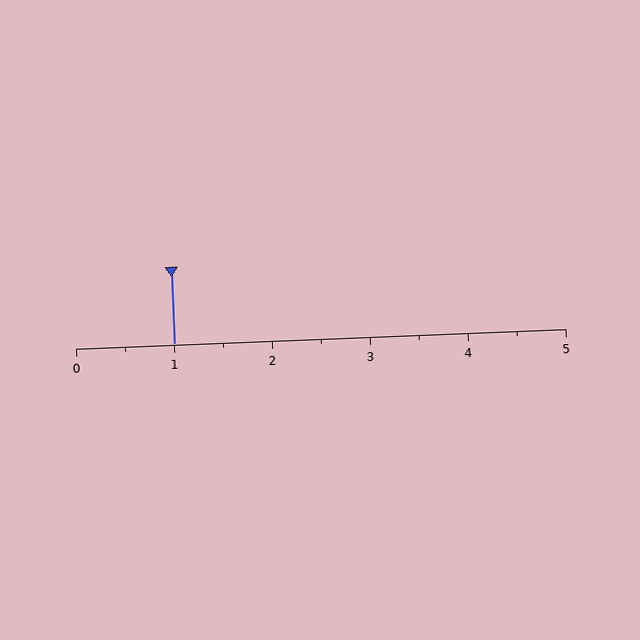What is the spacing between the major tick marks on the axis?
The major ticks are spaced 1 apart.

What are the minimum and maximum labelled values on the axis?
The axis runs from 0 to 5.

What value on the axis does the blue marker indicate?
The marker indicates approximately 1.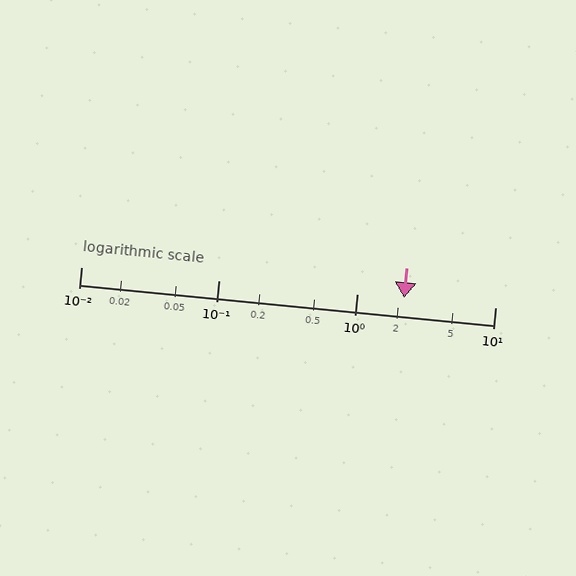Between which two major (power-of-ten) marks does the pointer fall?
The pointer is between 1 and 10.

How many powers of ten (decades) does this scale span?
The scale spans 3 decades, from 0.01 to 10.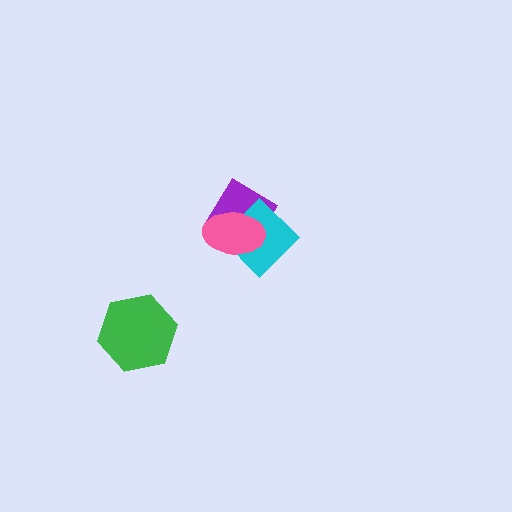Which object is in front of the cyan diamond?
The pink ellipse is in front of the cyan diamond.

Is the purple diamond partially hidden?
Yes, it is partially covered by another shape.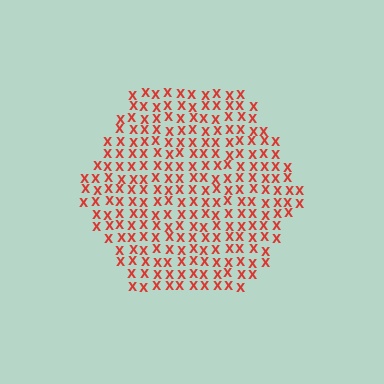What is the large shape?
The large shape is a hexagon.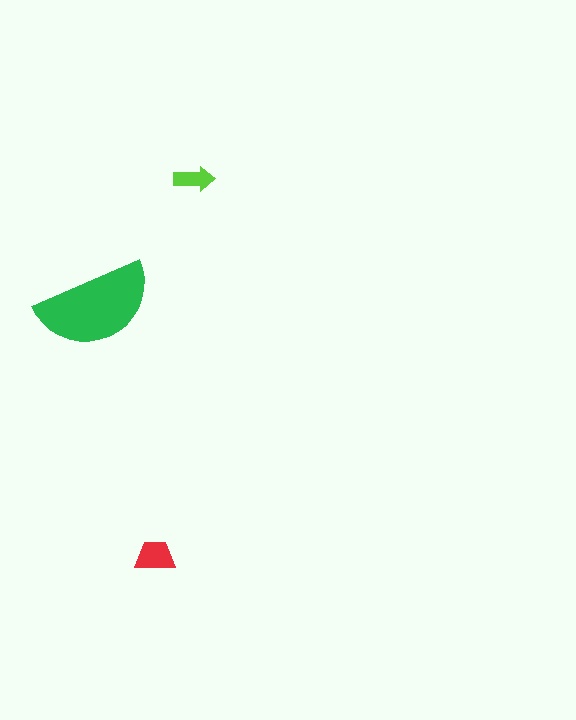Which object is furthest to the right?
The lime arrow is rightmost.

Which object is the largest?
The green semicircle.